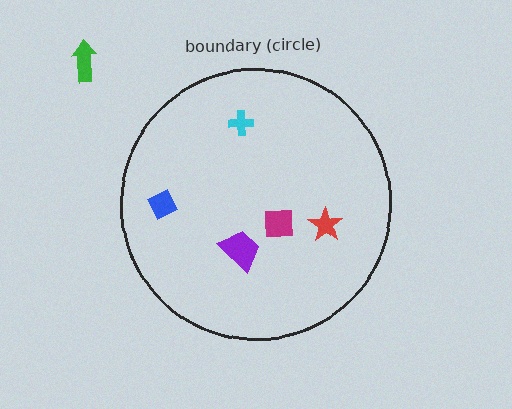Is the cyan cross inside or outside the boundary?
Inside.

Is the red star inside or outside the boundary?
Inside.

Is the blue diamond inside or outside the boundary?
Inside.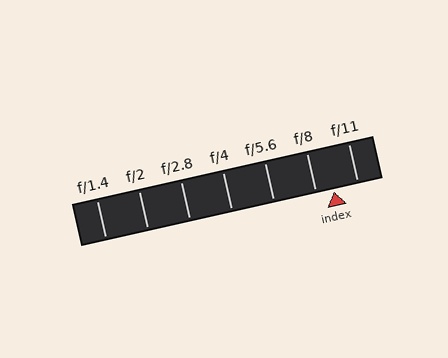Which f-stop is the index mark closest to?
The index mark is closest to f/8.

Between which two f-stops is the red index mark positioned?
The index mark is between f/8 and f/11.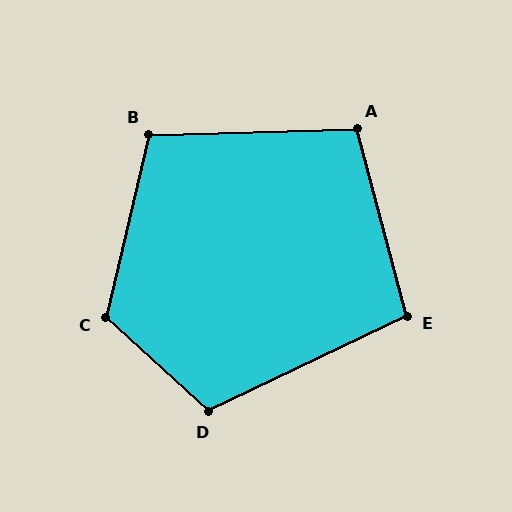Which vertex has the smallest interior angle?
E, at approximately 101 degrees.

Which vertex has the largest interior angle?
C, at approximately 119 degrees.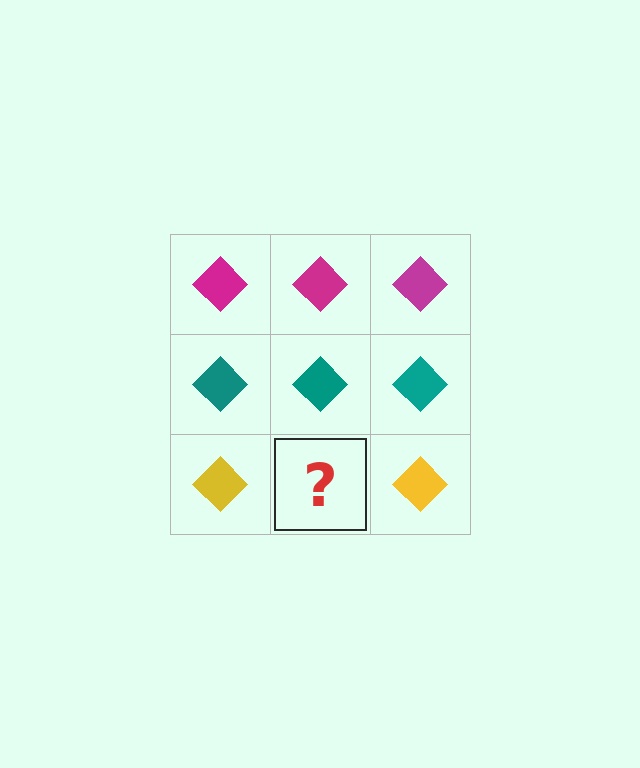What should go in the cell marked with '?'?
The missing cell should contain a yellow diamond.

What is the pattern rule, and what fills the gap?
The rule is that each row has a consistent color. The gap should be filled with a yellow diamond.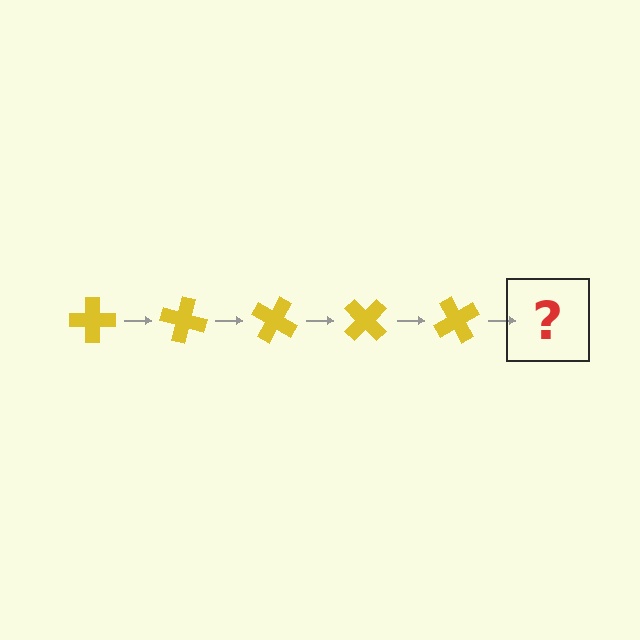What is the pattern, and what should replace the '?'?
The pattern is that the cross rotates 15 degrees each step. The '?' should be a yellow cross rotated 75 degrees.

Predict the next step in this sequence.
The next step is a yellow cross rotated 75 degrees.